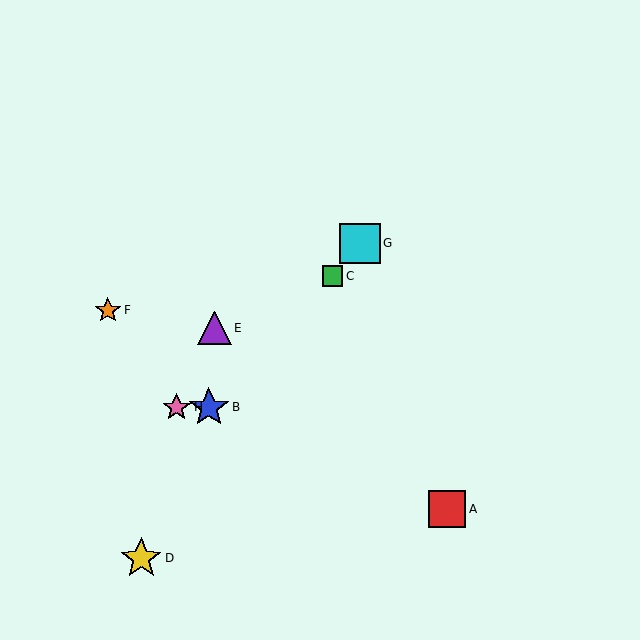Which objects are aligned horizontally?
Objects B, H are aligned horizontally.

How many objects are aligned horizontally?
2 objects (B, H) are aligned horizontally.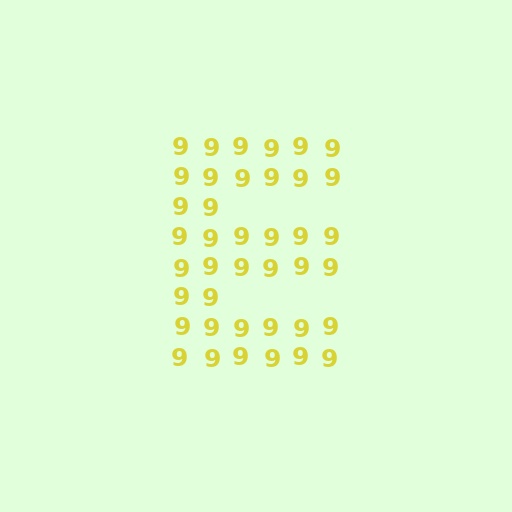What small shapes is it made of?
It is made of small digit 9's.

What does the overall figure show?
The overall figure shows the letter E.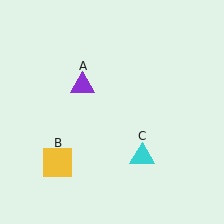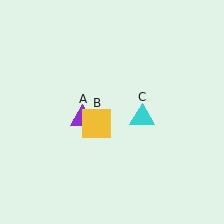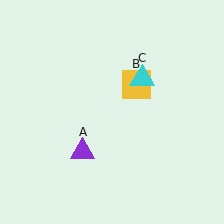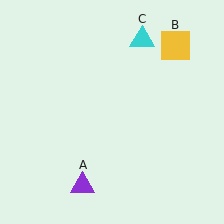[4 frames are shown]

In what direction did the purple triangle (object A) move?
The purple triangle (object A) moved down.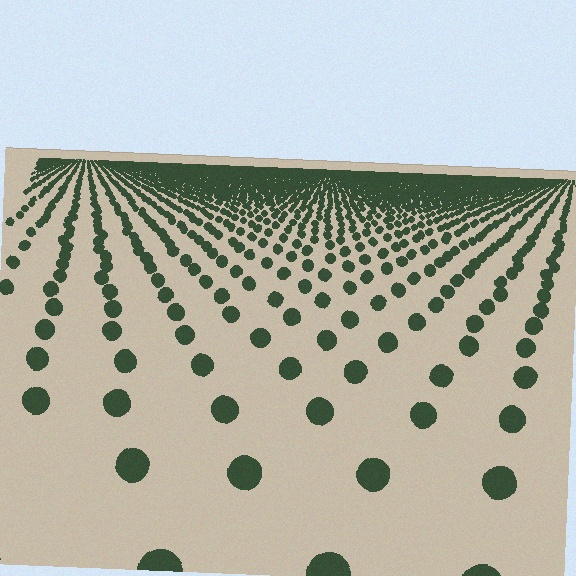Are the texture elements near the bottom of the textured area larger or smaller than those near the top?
Larger. Near the bottom, elements are closer to the viewer and appear at a bigger on-screen size.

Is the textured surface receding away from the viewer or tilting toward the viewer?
The surface is receding away from the viewer. Texture elements get smaller and denser toward the top.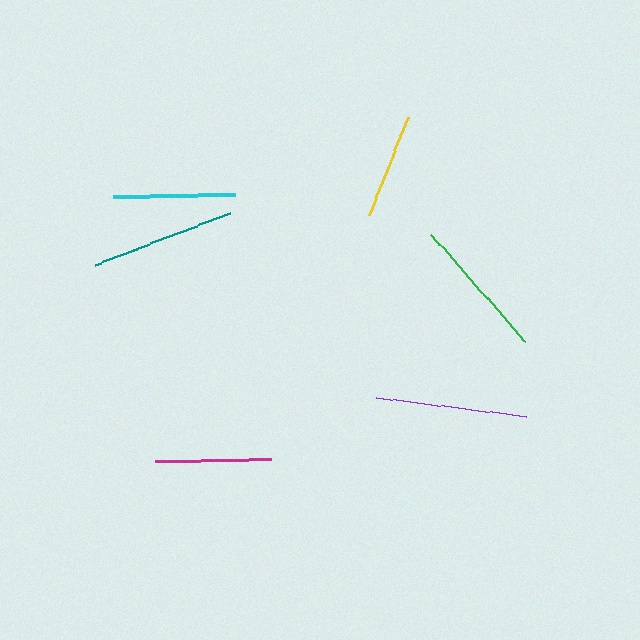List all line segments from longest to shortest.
From longest to shortest: purple, teal, green, cyan, magenta, yellow.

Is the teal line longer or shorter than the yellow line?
The teal line is longer than the yellow line.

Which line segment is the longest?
The purple line is the longest at approximately 152 pixels.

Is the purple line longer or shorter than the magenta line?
The purple line is longer than the magenta line.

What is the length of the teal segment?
The teal segment is approximately 145 pixels long.